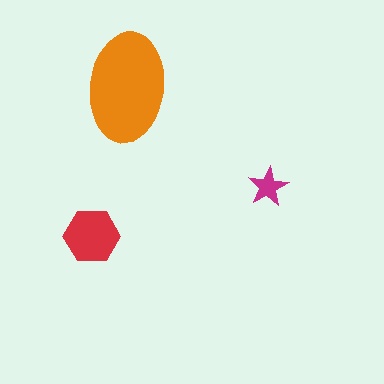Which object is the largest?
The orange ellipse.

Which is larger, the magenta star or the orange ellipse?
The orange ellipse.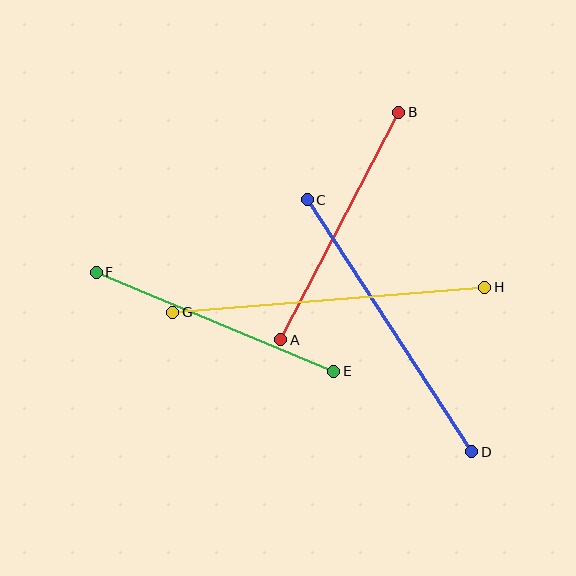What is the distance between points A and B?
The distance is approximately 256 pixels.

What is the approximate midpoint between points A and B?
The midpoint is at approximately (340, 226) pixels.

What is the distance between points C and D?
The distance is approximately 301 pixels.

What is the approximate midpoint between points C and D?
The midpoint is at approximately (390, 326) pixels.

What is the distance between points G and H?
The distance is approximately 313 pixels.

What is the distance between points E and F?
The distance is approximately 257 pixels.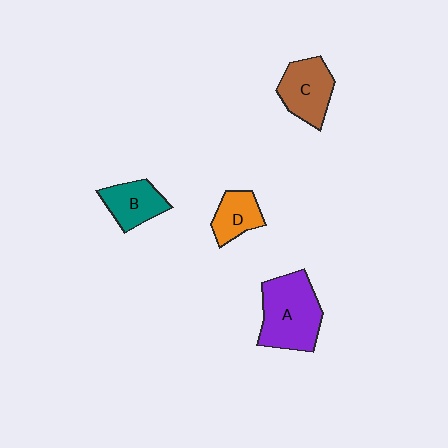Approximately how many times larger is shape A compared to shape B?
Approximately 1.7 times.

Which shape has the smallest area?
Shape D (orange).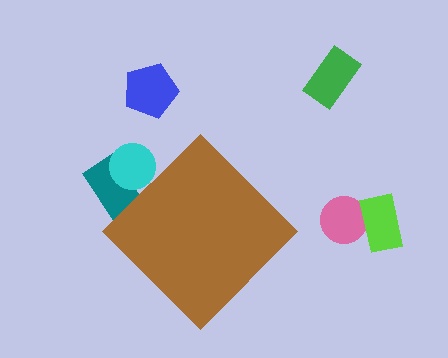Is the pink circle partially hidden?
No, the pink circle is fully visible.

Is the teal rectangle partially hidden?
Yes, the teal rectangle is partially hidden behind the brown diamond.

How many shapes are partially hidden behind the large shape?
2 shapes are partially hidden.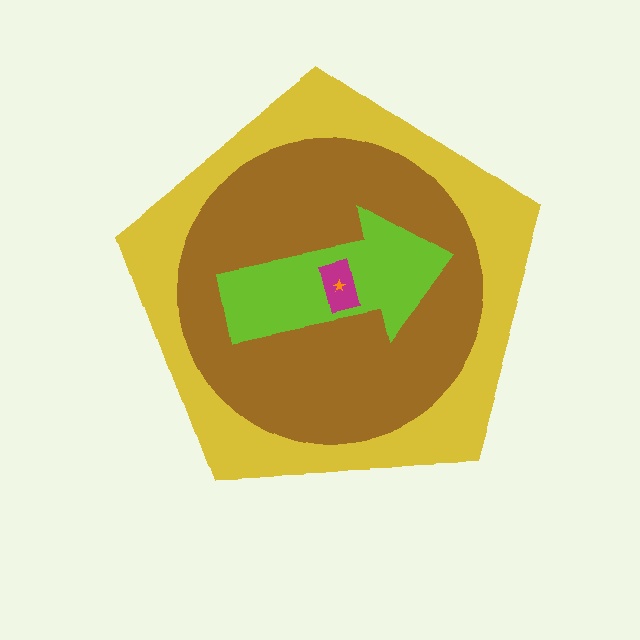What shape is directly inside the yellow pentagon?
The brown circle.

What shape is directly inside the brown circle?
The lime arrow.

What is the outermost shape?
The yellow pentagon.